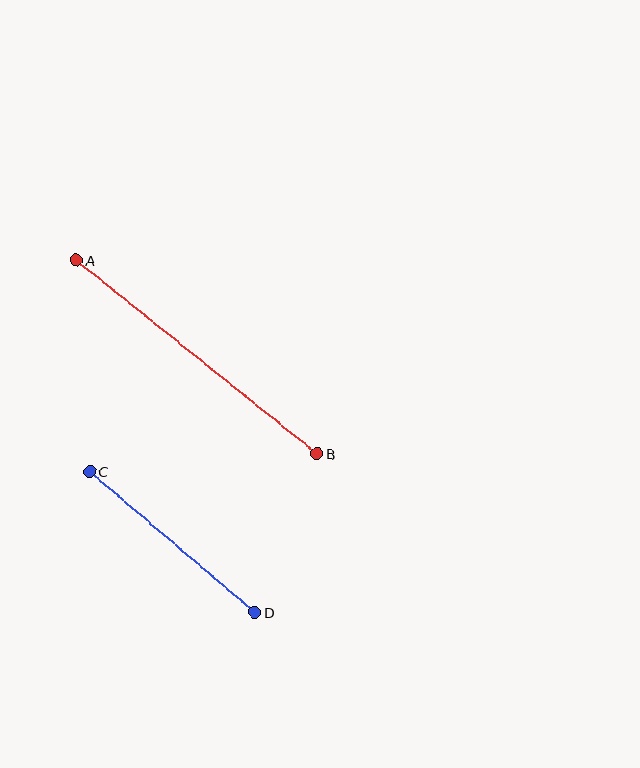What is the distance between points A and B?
The distance is approximately 309 pixels.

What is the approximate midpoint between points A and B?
The midpoint is at approximately (197, 357) pixels.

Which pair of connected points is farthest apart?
Points A and B are farthest apart.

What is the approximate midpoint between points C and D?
The midpoint is at approximately (172, 542) pixels.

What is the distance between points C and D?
The distance is approximately 217 pixels.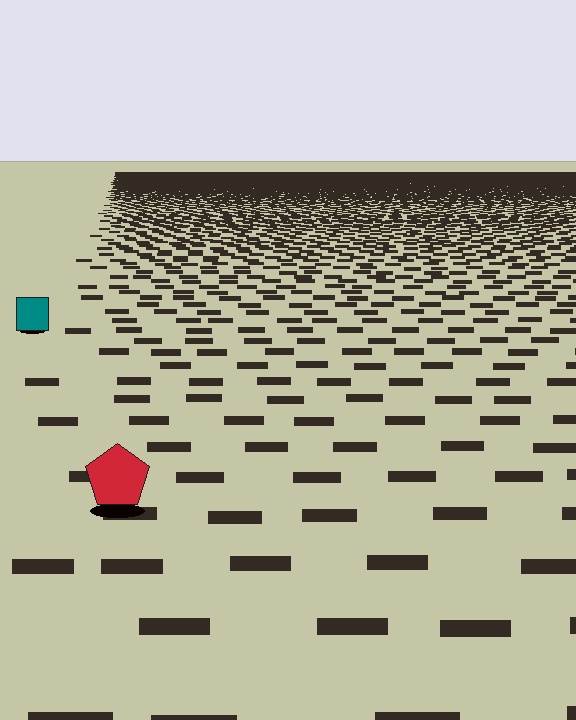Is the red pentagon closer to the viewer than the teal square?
Yes. The red pentagon is closer — you can tell from the texture gradient: the ground texture is coarser near it.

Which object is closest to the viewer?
The red pentagon is closest. The texture marks near it are larger and more spread out.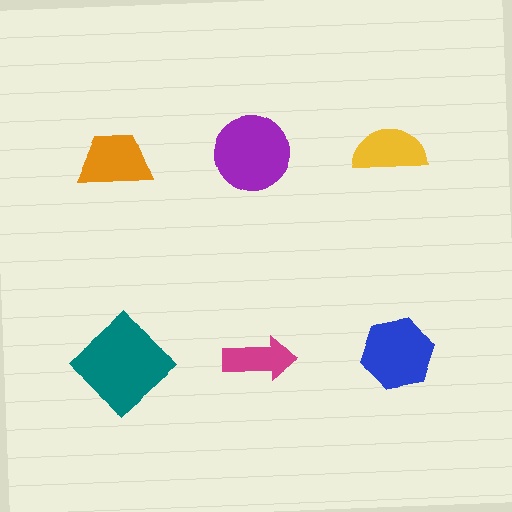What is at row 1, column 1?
An orange trapezoid.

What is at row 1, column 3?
A yellow semicircle.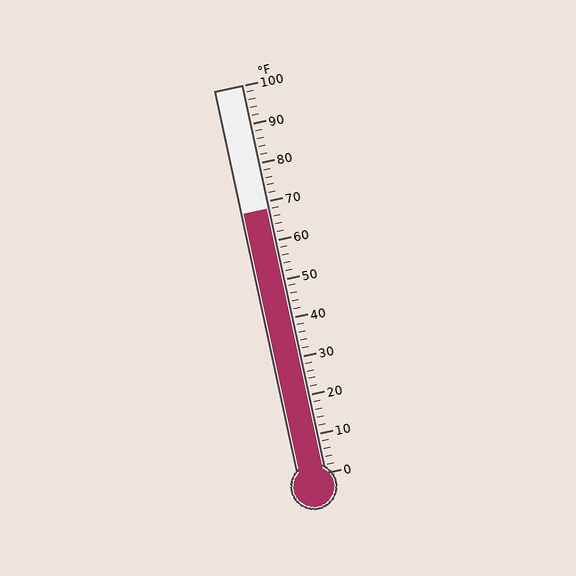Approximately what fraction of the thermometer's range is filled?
The thermometer is filled to approximately 70% of its range.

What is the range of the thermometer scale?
The thermometer scale ranges from 0°F to 100°F.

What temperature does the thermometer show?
The thermometer shows approximately 68°F.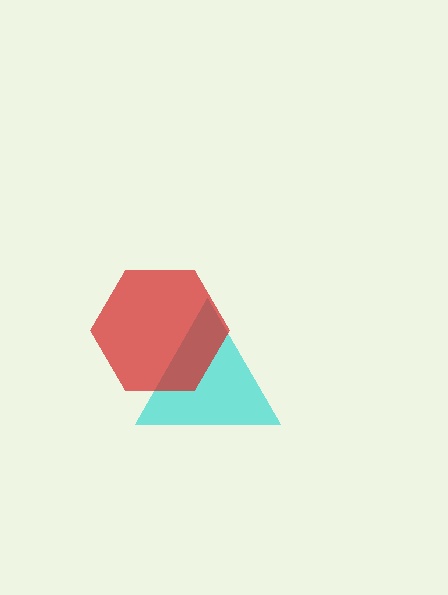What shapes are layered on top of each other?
The layered shapes are: a cyan triangle, a red hexagon.